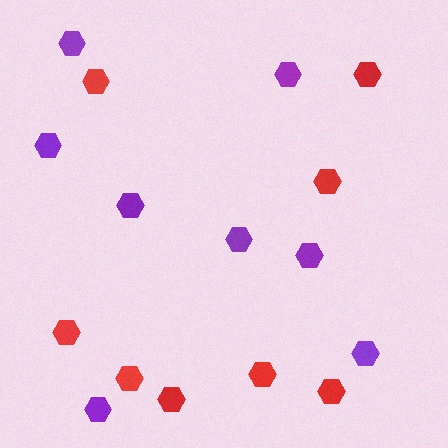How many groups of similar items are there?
There are 2 groups: one group of purple hexagons (8) and one group of red hexagons (8).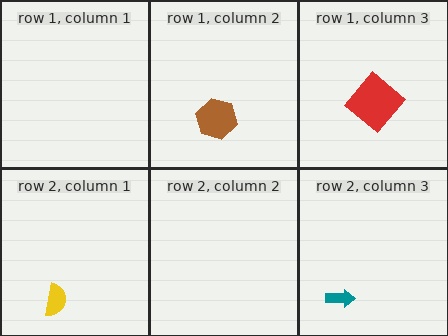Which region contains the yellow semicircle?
The row 2, column 1 region.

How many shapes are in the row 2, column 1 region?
1.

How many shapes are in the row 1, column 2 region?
1.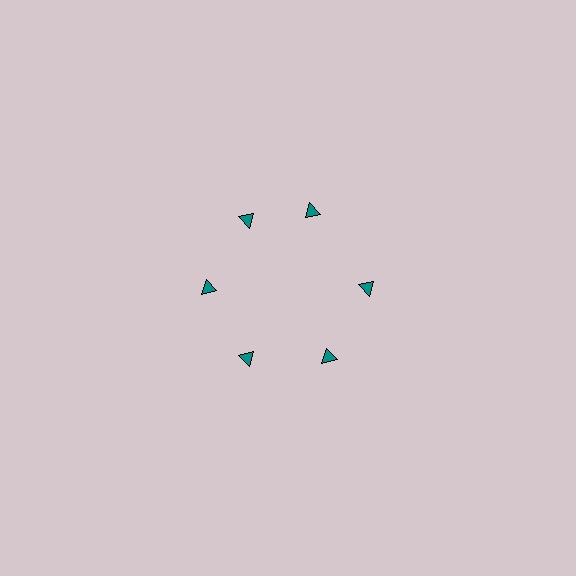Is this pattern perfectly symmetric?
No. The 6 teal triangles are arranged in a ring, but one element near the 1 o'clock position is rotated out of alignment along the ring, breaking the 6-fold rotational symmetry.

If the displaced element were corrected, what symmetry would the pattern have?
It would have 6-fold rotational symmetry — the pattern would map onto itself every 60 degrees.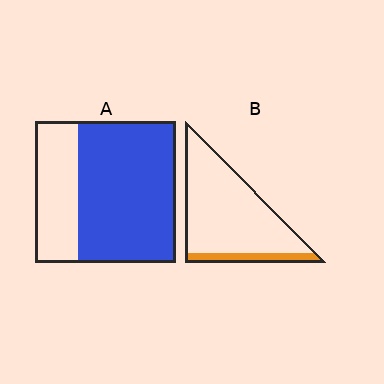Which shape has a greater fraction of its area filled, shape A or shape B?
Shape A.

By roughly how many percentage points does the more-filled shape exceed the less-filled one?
By roughly 55 percentage points (A over B).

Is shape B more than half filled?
No.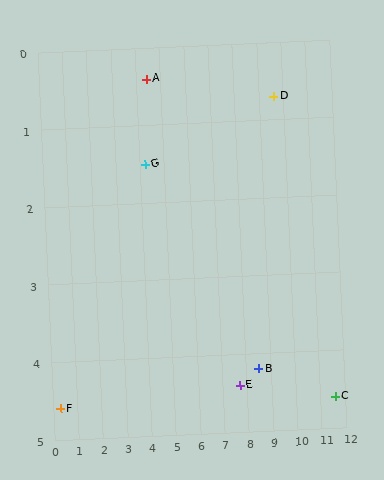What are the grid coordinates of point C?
Point C is at approximately (11.6, 4.6).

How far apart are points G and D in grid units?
Points G and D are about 5.5 grid units apart.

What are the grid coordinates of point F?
Point F is at approximately (0.3, 4.6).